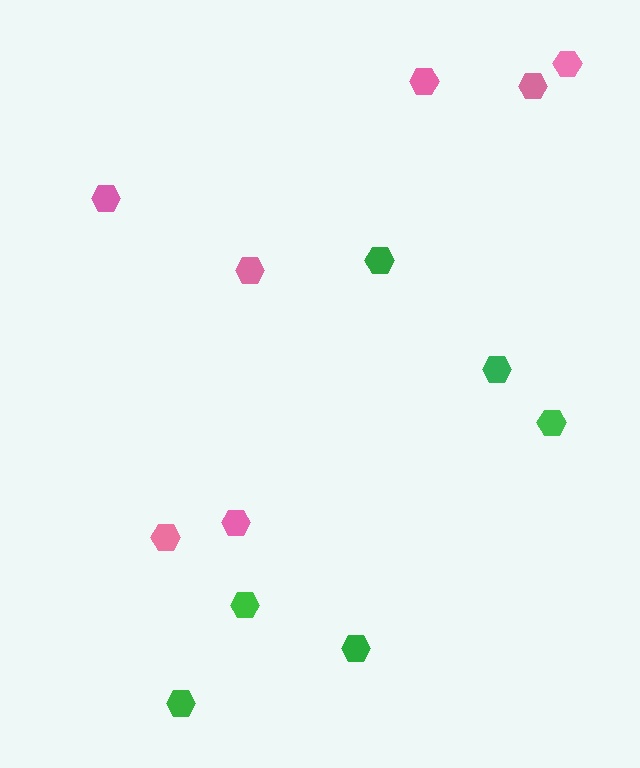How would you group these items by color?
There are 2 groups: one group of pink hexagons (7) and one group of green hexagons (6).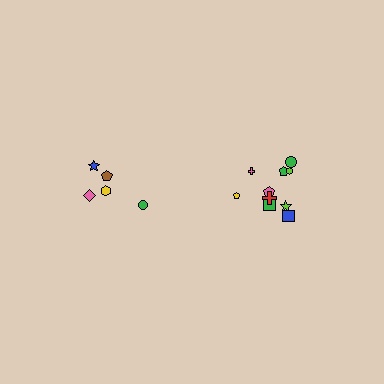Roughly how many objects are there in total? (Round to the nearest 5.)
Roughly 15 objects in total.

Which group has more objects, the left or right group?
The right group.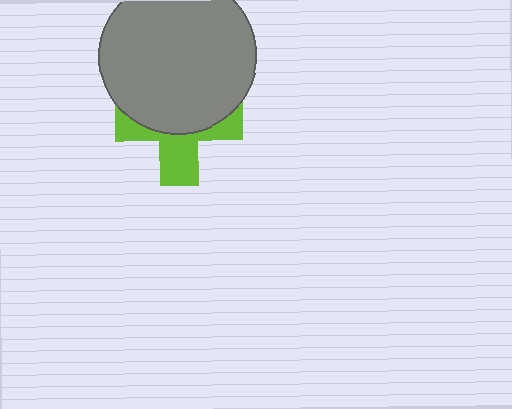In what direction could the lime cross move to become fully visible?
The lime cross could move down. That would shift it out from behind the gray circle entirely.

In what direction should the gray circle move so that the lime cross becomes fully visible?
The gray circle should move up. That is the shortest direction to clear the overlap and leave the lime cross fully visible.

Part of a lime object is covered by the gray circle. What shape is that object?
It is a cross.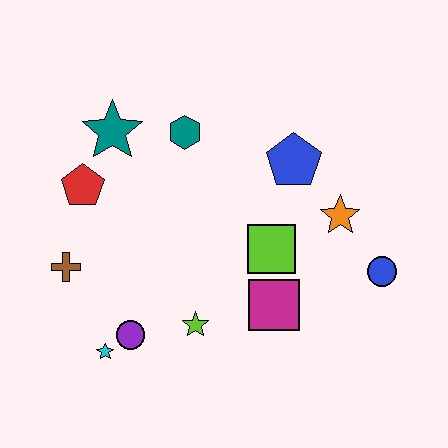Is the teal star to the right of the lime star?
No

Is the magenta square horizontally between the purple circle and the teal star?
No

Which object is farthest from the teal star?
The blue circle is farthest from the teal star.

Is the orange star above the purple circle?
Yes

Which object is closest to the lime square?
The magenta square is closest to the lime square.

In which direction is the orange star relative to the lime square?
The orange star is to the right of the lime square.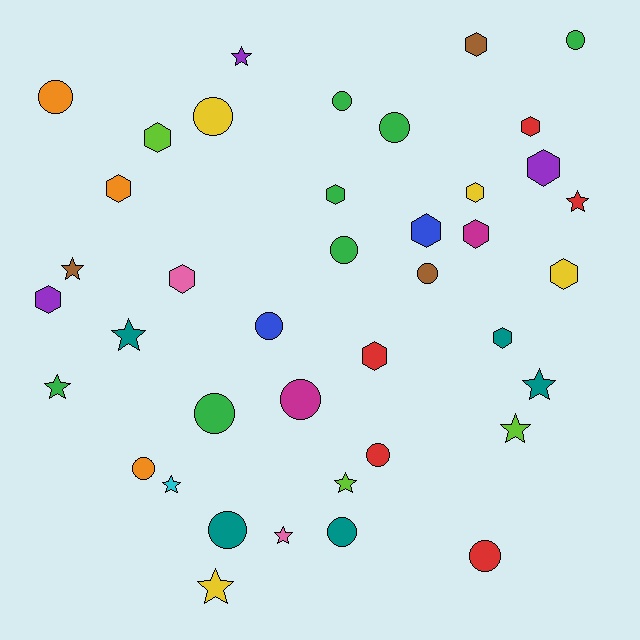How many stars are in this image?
There are 11 stars.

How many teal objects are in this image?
There are 5 teal objects.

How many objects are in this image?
There are 40 objects.